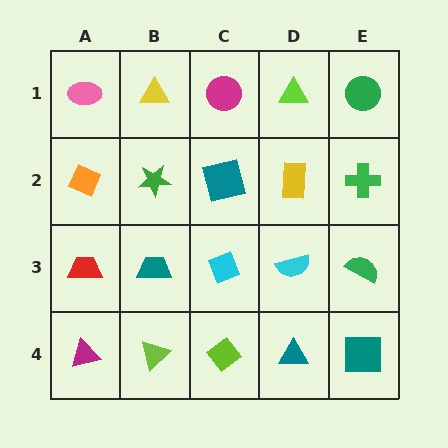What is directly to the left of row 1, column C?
A yellow triangle.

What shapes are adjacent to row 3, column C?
A teal square (row 2, column C), a lime diamond (row 4, column C), a teal trapezoid (row 3, column B), a cyan semicircle (row 3, column D).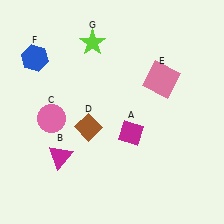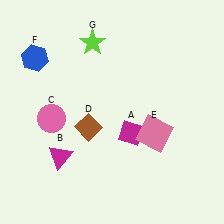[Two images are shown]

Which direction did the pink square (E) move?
The pink square (E) moved down.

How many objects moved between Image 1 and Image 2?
1 object moved between the two images.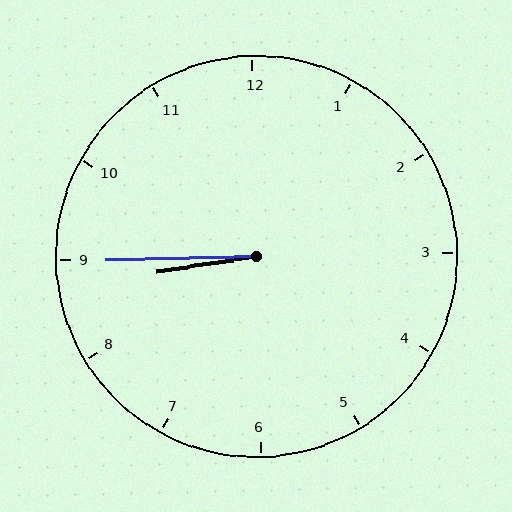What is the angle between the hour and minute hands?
Approximately 8 degrees.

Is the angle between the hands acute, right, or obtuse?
It is acute.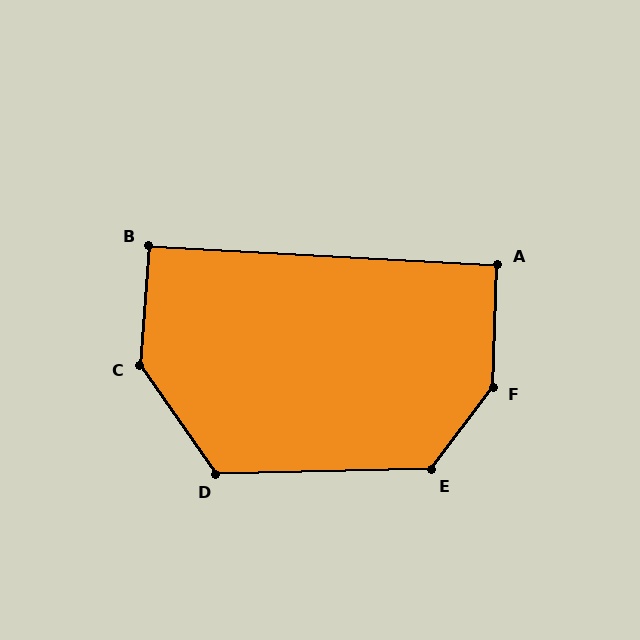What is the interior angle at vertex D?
Approximately 124 degrees (obtuse).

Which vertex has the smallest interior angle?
A, at approximately 91 degrees.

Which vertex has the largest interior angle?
F, at approximately 145 degrees.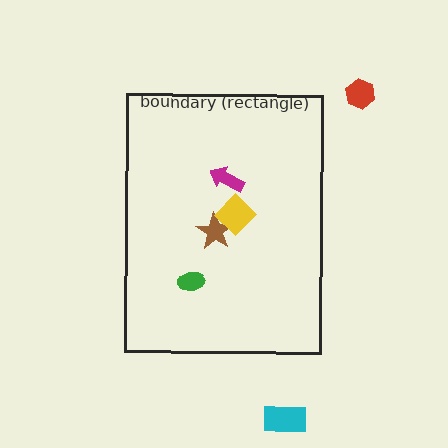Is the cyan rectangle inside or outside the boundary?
Outside.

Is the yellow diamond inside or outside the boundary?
Inside.